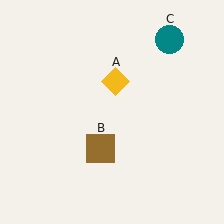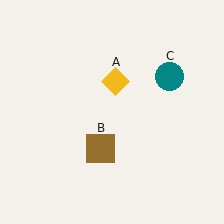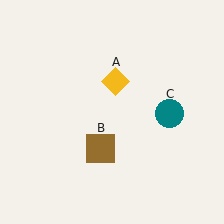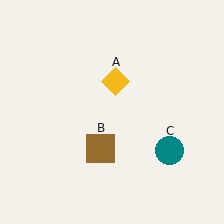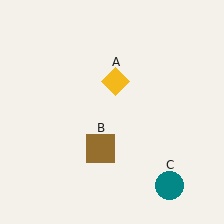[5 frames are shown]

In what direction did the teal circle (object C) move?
The teal circle (object C) moved down.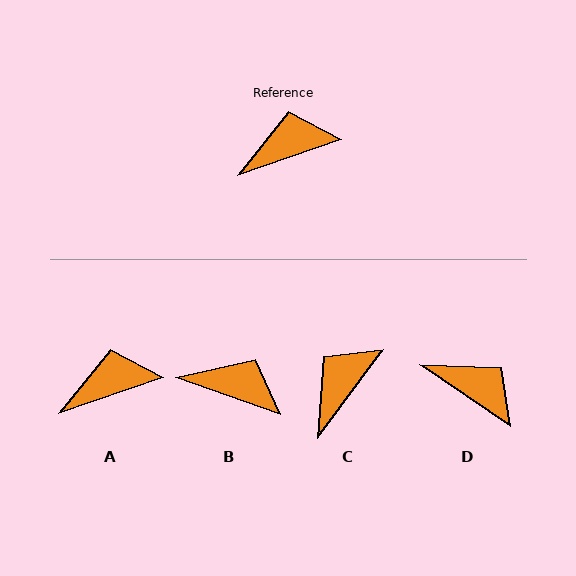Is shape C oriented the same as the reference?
No, it is off by about 34 degrees.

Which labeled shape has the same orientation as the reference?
A.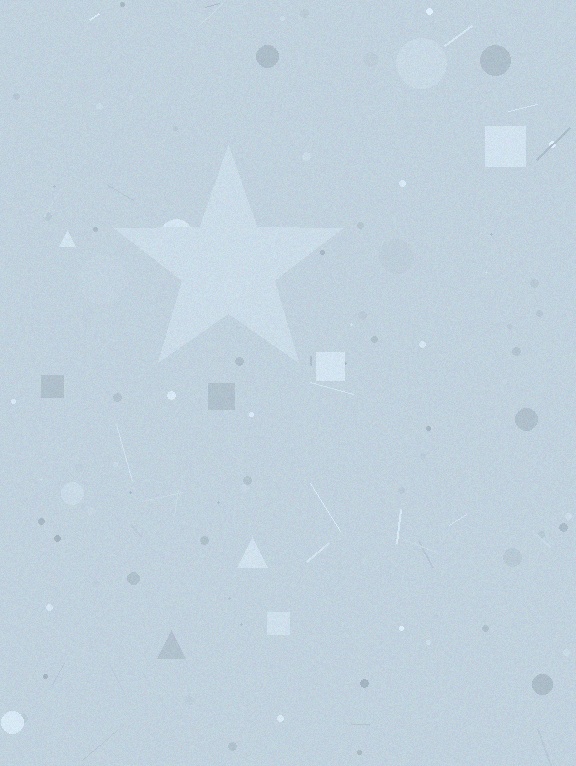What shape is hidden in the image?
A star is hidden in the image.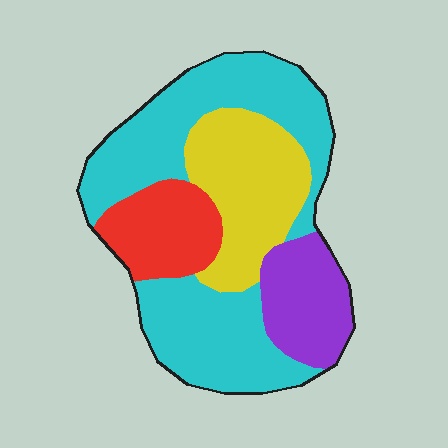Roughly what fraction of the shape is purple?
Purple takes up about one eighth (1/8) of the shape.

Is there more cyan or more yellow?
Cyan.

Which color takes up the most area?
Cyan, at roughly 50%.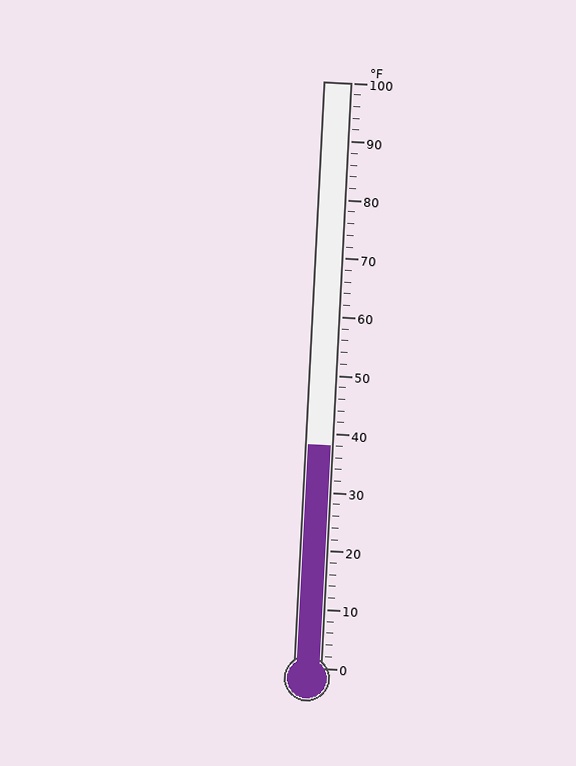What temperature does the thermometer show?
The thermometer shows approximately 38°F.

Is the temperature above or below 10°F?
The temperature is above 10°F.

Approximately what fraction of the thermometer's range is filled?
The thermometer is filled to approximately 40% of its range.